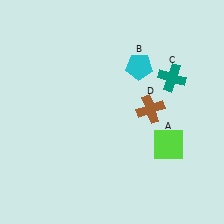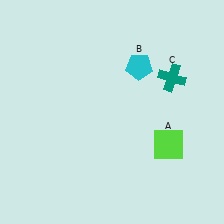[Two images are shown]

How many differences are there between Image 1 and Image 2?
There is 1 difference between the two images.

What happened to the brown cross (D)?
The brown cross (D) was removed in Image 2. It was in the top-right area of Image 1.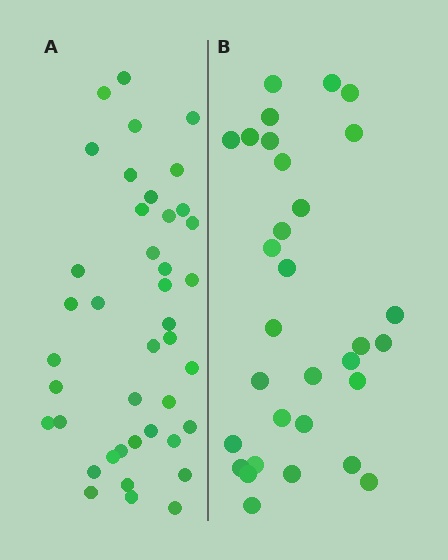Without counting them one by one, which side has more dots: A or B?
Region A (the left region) has more dots.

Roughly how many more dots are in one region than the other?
Region A has roughly 10 or so more dots than region B.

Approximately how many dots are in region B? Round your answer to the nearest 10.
About 30 dots. (The exact count is 31, which rounds to 30.)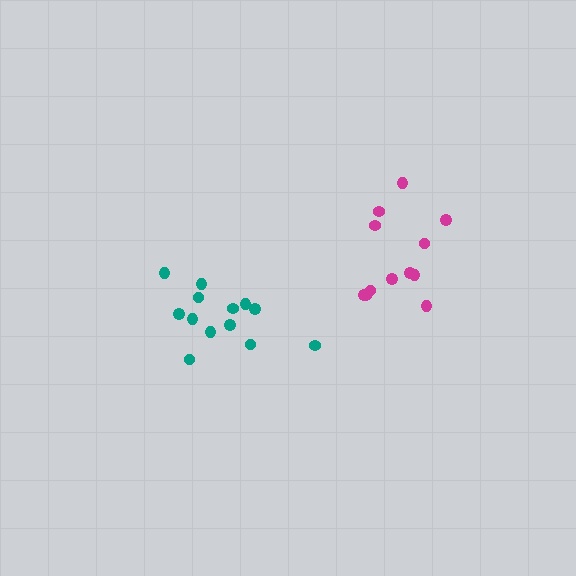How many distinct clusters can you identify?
There are 2 distinct clusters.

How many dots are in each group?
Group 1: 13 dots, Group 2: 12 dots (25 total).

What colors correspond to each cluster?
The clusters are colored: teal, magenta.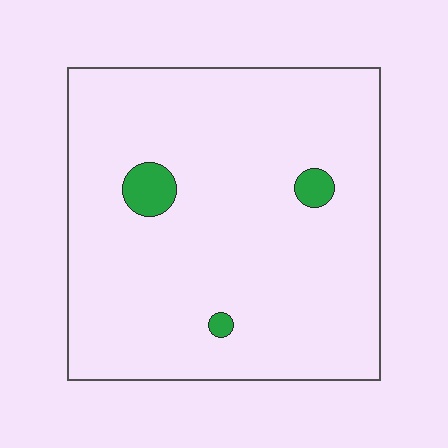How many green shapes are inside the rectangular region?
3.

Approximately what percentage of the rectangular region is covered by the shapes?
Approximately 5%.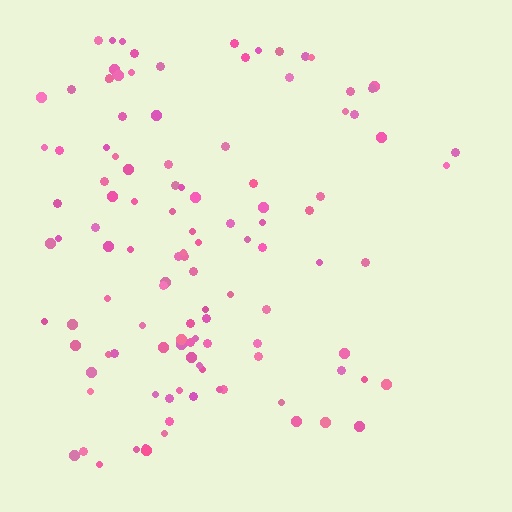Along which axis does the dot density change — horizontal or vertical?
Horizontal.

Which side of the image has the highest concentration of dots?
The left.